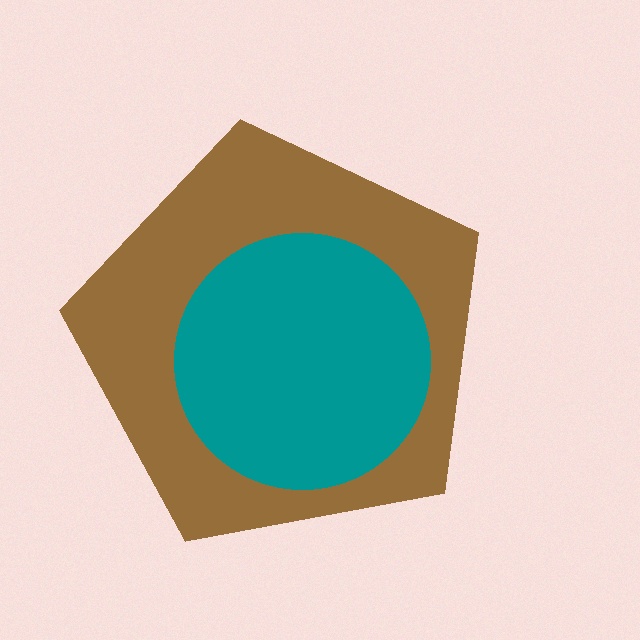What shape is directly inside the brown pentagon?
The teal circle.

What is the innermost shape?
The teal circle.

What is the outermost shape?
The brown pentagon.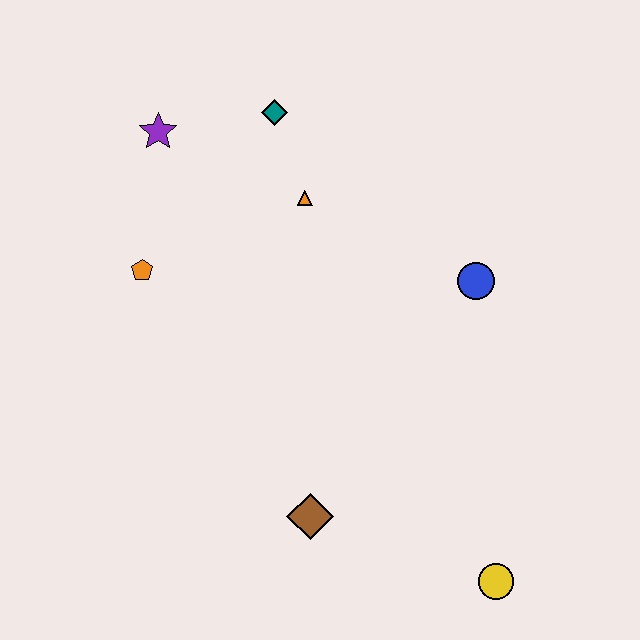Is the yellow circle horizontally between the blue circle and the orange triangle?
No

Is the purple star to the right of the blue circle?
No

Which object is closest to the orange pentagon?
The purple star is closest to the orange pentagon.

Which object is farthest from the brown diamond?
The purple star is farthest from the brown diamond.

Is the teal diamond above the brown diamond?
Yes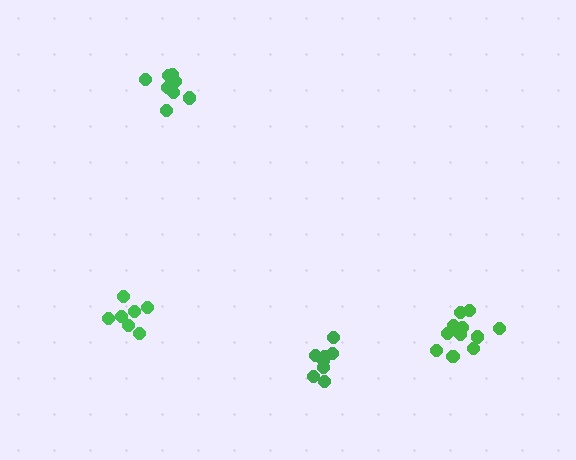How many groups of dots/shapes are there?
There are 4 groups.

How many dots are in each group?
Group 1: 8 dots, Group 2: 7 dots, Group 3: 11 dots, Group 4: 10 dots (36 total).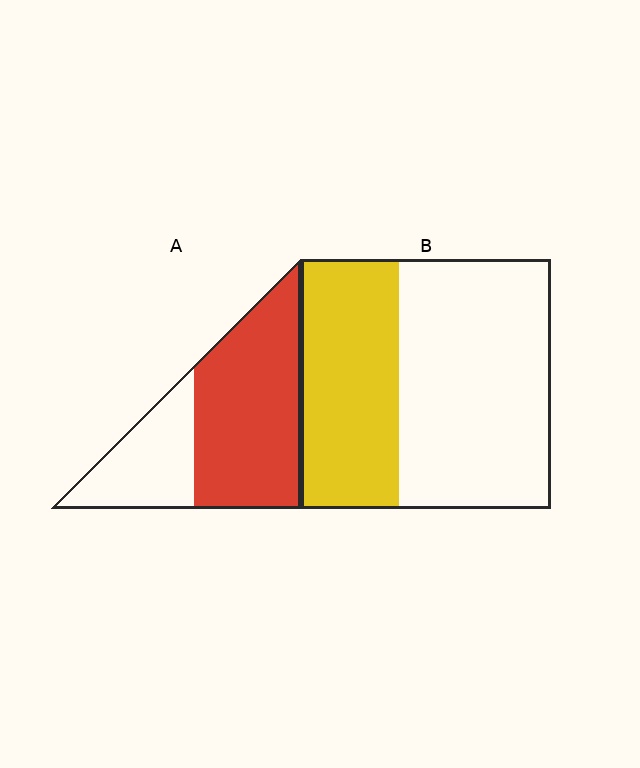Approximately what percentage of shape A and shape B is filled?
A is approximately 65% and B is approximately 40%.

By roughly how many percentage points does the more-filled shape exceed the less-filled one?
By roughly 30 percentage points (A over B).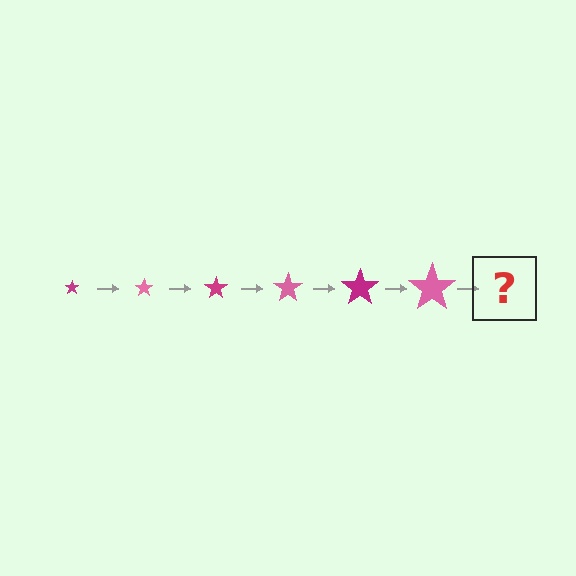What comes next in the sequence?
The next element should be a magenta star, larger than the previous one.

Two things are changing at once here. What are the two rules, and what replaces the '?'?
The two rules are that the star grows larger each step and the color cycles through magenta and pink. The '?' should be a magenta star, larger than the previous one.